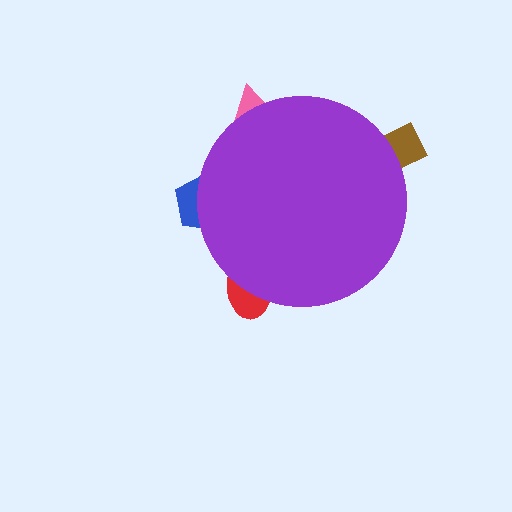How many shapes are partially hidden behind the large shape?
4 shapes are partially hidden.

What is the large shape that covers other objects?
A purple circle.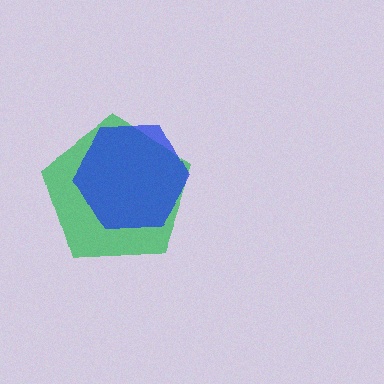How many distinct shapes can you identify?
There are 2 distinct shapes: a green pentagon, a blue hexagon.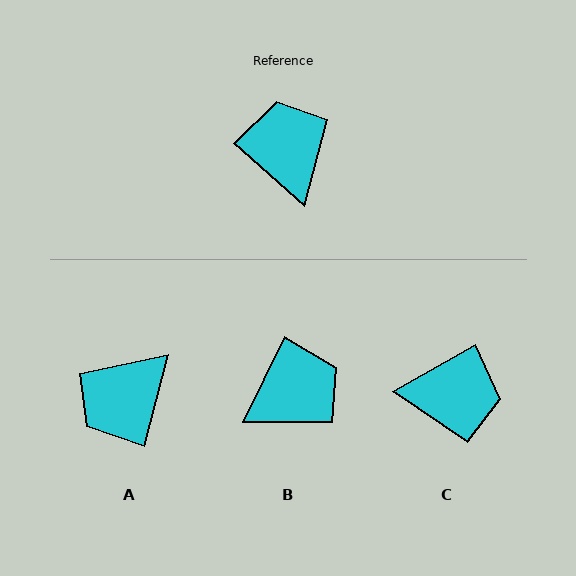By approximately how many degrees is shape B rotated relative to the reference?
Approximately 75 degrees clockwise.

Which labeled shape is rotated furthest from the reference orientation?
A, about 117 degrees away.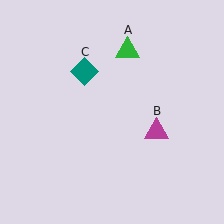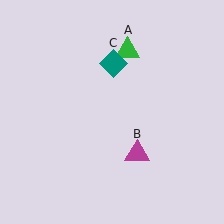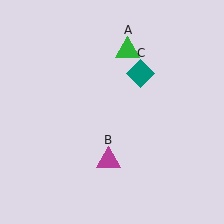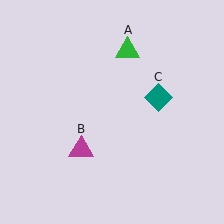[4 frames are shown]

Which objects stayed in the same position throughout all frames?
Green triangle (object A) remained stationary.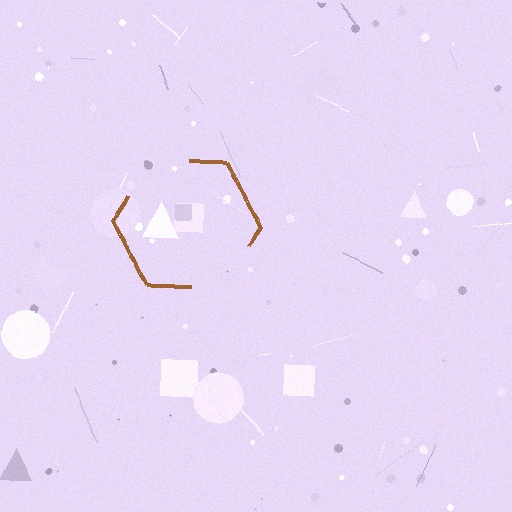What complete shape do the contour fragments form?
The contour fragments form a hexagon.